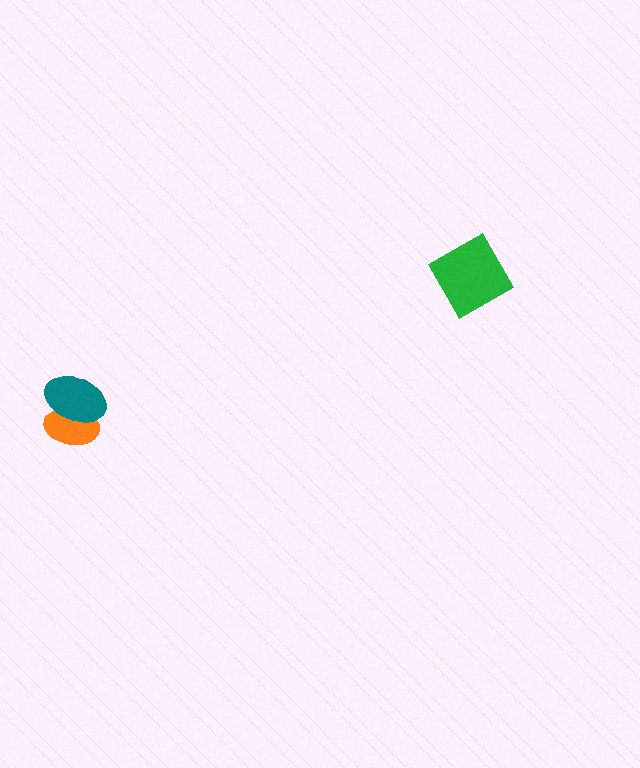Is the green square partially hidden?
No, no other shape covers it.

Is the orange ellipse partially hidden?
Yes, it is partially covered by another shape.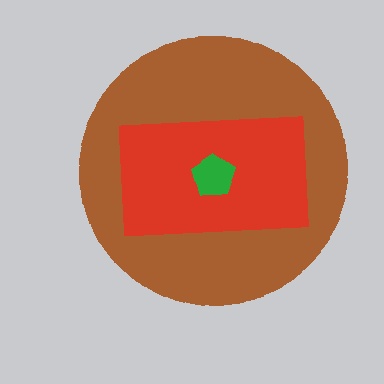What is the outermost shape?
The brown circle.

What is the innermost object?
The green pentagon.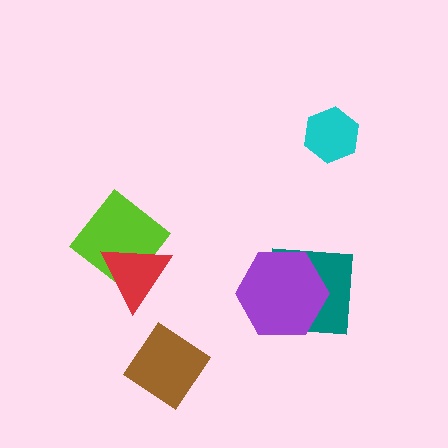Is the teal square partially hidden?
Yes, it is partially covered by another shape.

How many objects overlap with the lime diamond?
1 object overlaps with the lime diamond.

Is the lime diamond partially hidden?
Yes, it is partially covered by another shape.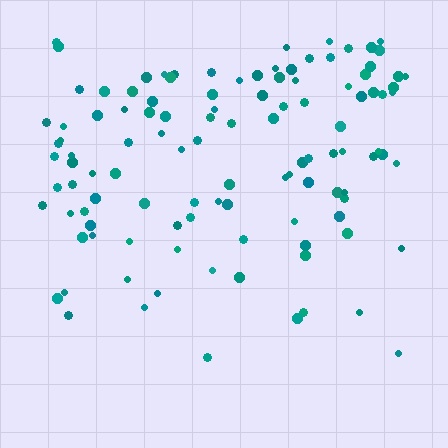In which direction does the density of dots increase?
From bottom to top, with the top side densest.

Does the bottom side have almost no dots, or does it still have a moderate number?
Still a moderate number, just noticeably fewer than the top.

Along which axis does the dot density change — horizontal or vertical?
Vertical.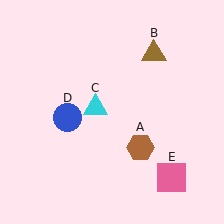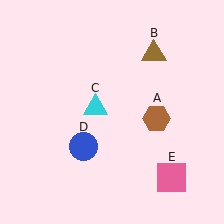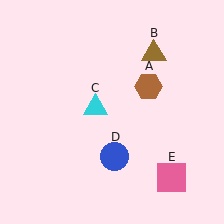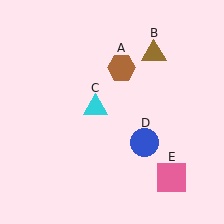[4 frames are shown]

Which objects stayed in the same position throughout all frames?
Brown triangle (object B) and cyan triangle (object C) and pink square (object E) remained stationary.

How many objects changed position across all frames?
2 objects changed position: brown hexagon (object A), blue circle (object D).